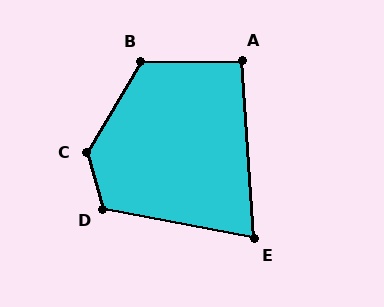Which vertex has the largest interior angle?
C, at approximately 134 degrees.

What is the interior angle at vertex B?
Approximately 121 degrees (obtuse).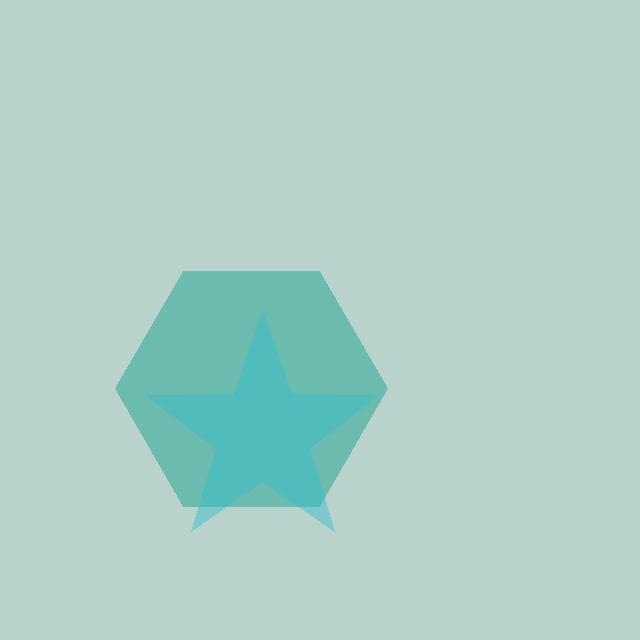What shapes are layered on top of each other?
The layered shapes are: a teal hexagon, a cyan star.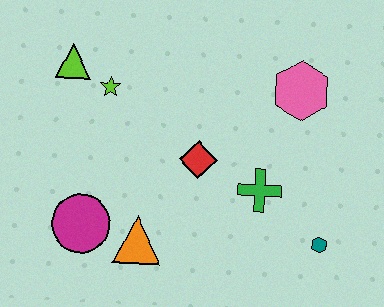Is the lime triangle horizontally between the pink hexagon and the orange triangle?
No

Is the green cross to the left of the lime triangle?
No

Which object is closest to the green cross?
The red diamond is closest to the green cross.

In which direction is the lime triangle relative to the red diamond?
The lime triangle is to the left of the red diamond.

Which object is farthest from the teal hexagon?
The lime triangle is farthest from the teal hexagon.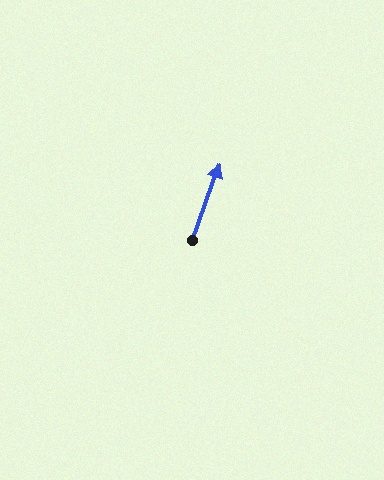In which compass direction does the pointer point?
North.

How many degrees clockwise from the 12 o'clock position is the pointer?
Approximately 20 degrees.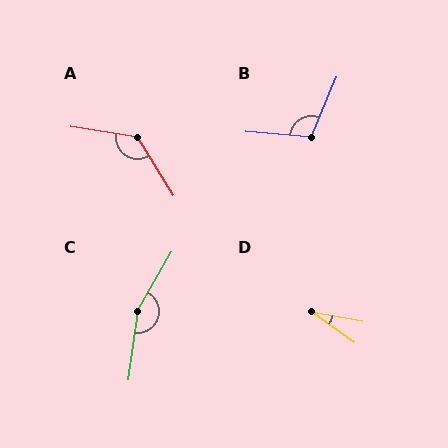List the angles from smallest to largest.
D (25°), B (108°), A (130°), C (158°).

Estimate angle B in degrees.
Approximately 108 degrees.